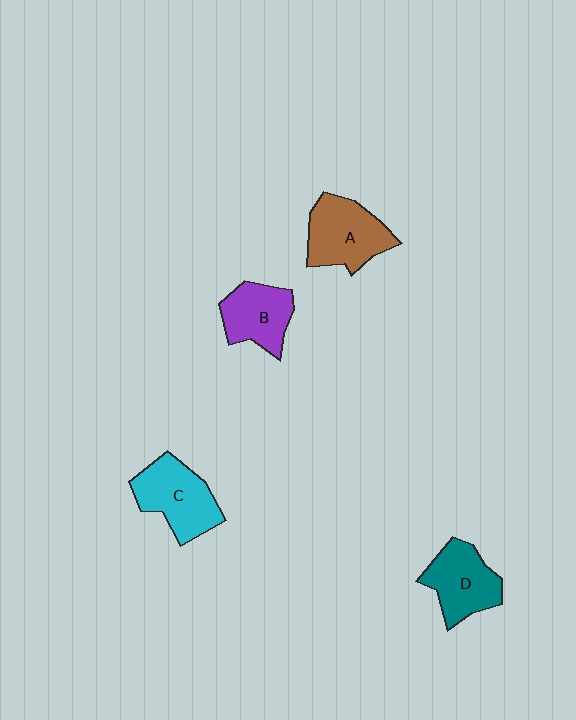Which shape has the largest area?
Shape C (cyan).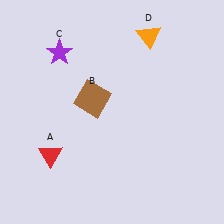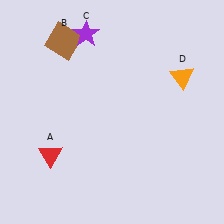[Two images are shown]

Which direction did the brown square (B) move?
The brown square (B) moved up.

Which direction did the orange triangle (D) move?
The orange triangle (D) moved down.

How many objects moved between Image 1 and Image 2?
3 objects moved between the two images.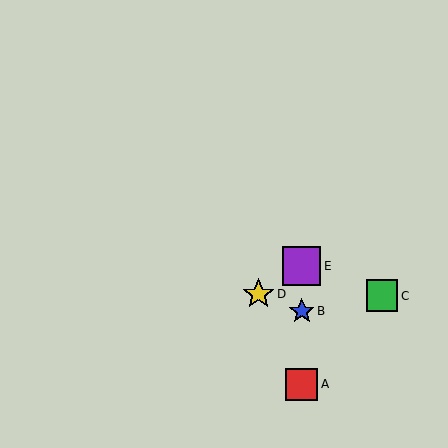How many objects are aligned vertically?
3 objects (A, B, E) are aligned vertically.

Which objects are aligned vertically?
Objects A, B, E are aligned vertically.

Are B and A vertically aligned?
Yes, both are at x≈302.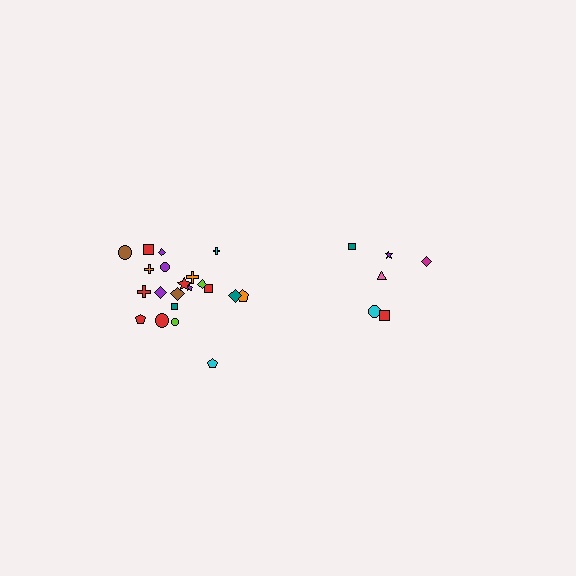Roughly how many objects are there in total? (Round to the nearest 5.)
Roughly 30 objects in total.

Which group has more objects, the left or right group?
The left group.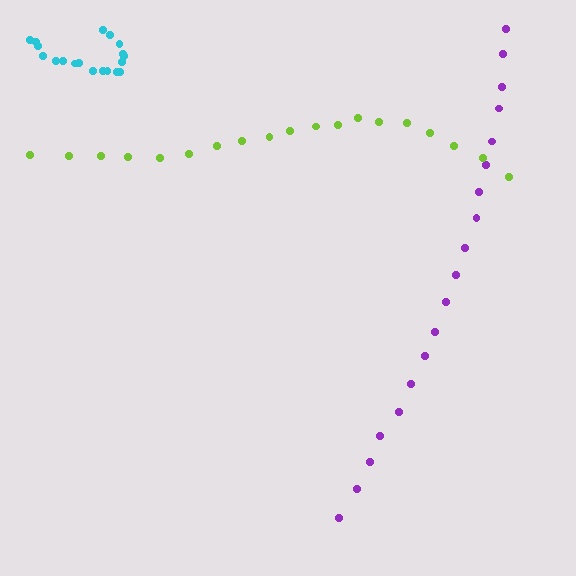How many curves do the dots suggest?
There are 3 distinct paths.